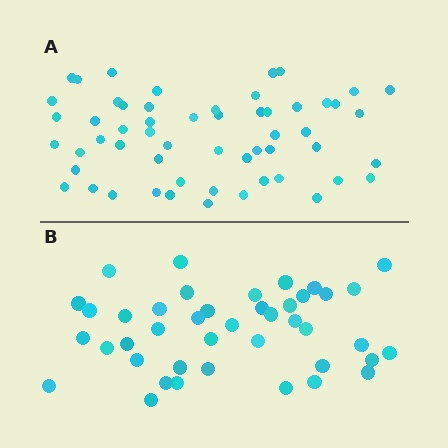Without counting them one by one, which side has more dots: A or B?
Region A (the top region) has more dots.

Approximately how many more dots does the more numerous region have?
Region A has approximately 15 more dots than region B.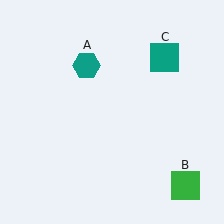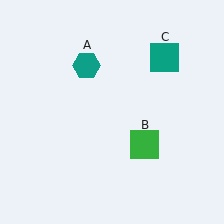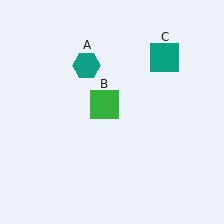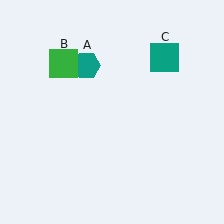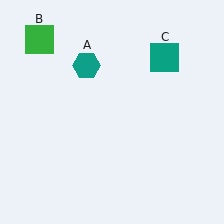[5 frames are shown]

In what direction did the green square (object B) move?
The green square (object B) moved up and to the left.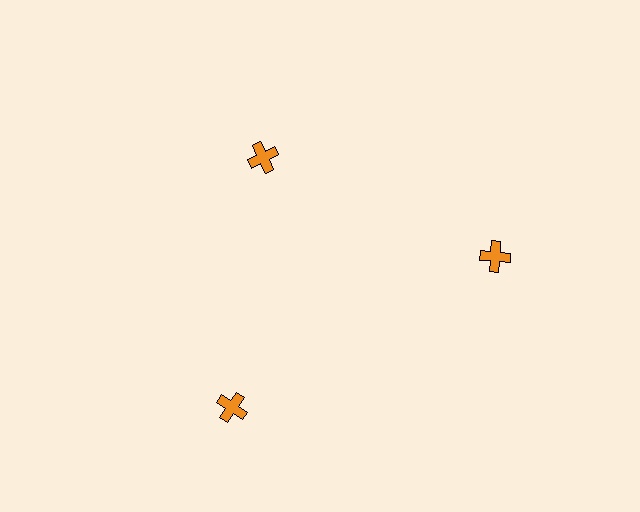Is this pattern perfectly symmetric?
No. The 3 orange crosses are arranged in a ring, but one element near the 11 o'clock position is pulled inward toward the center, breaking the 3-fold rotational symmetry.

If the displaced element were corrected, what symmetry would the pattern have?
It would have 3-fold rotational symmetry — the pattern would map onto itself every 120 degrees.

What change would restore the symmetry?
The symmetry would be restored by moving it outward, back onto the ring so that all 3 crosses sit at equal angles and equal distance from the center.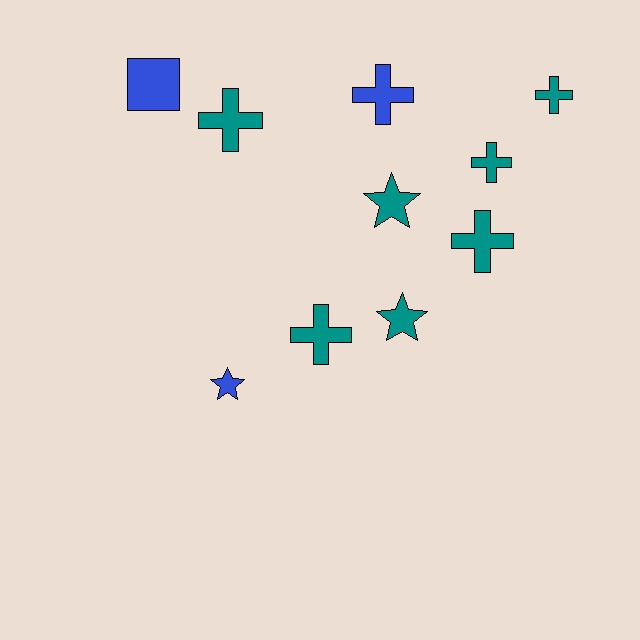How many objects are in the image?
There are 10 objects.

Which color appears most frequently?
Teal, with 7 objects.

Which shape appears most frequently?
Cross, with 6 objects.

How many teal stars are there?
There are 2 teal stars.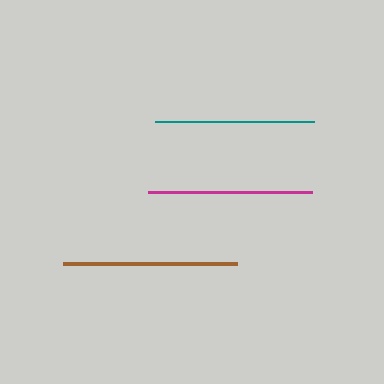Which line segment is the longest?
The brown line is the longest at approximately 174 pixels.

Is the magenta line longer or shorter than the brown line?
The brown line is longer than the magenta line.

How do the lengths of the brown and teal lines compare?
The brown and teal lines are approximately the same length.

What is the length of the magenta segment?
The magenta segment is approximately 163 pixels long.